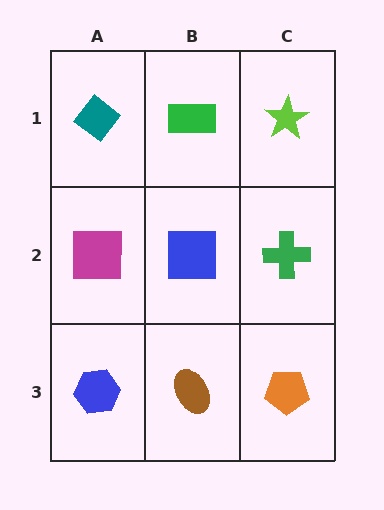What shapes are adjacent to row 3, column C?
A green cross (row 2, column C), a brown ellipse (row 3, column B).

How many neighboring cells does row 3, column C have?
2.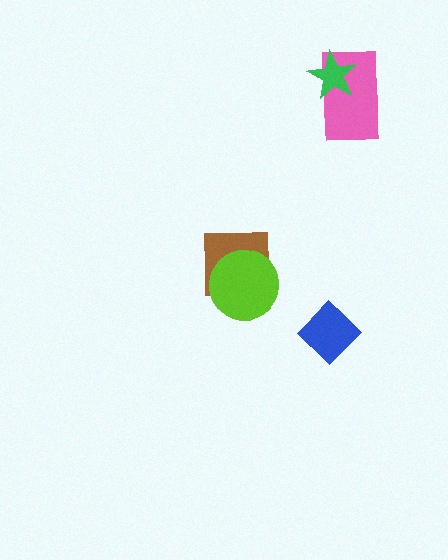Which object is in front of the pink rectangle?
The green star is in front of the pink rectangle.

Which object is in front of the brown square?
The lime circle is in front of the brown square.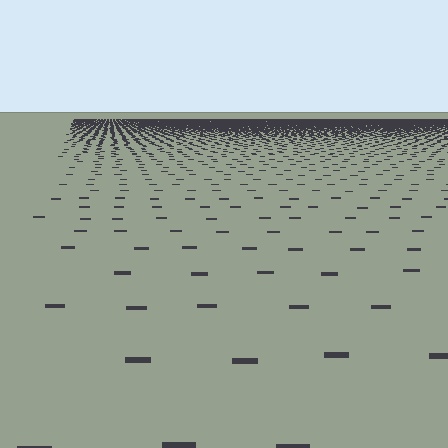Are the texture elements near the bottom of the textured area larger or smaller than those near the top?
Larger. Near the bottom, elements are closer to the viewer and appear at a bigger on-screen size.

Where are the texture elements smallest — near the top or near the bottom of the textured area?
Near the top.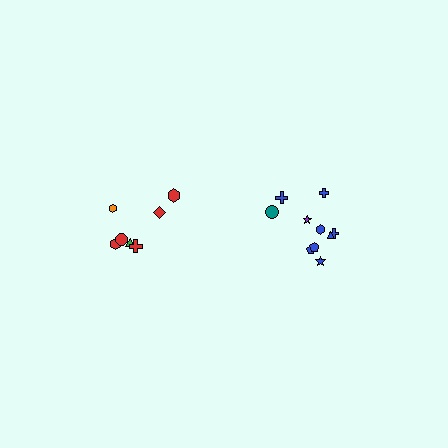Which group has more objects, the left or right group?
The right group.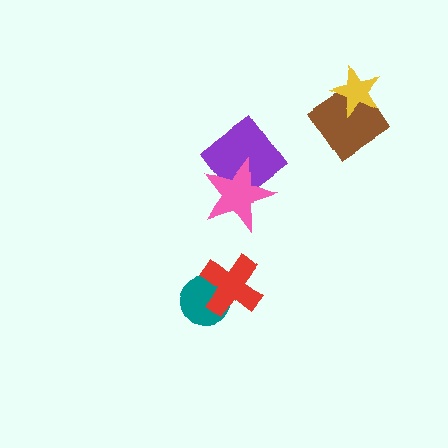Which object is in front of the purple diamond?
The pink star is in front of the purple diamond.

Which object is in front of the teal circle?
The red cross is in front of the teal circle.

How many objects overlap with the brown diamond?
1 object overlaps with the brown diamond.